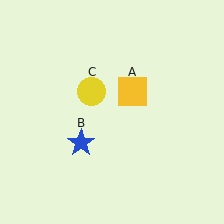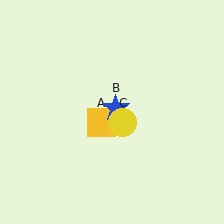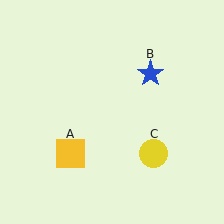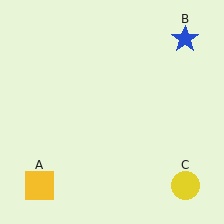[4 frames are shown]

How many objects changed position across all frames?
3 objects changed position: yellow square (object A), blue star (object B), yellow circle (object C).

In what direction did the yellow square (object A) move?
The yellow square (object A) moved down and to the left.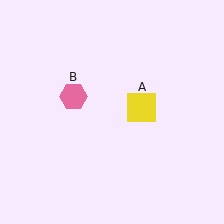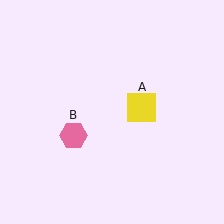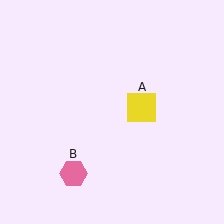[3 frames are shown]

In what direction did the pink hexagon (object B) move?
The pink hexagon (object B) moved down.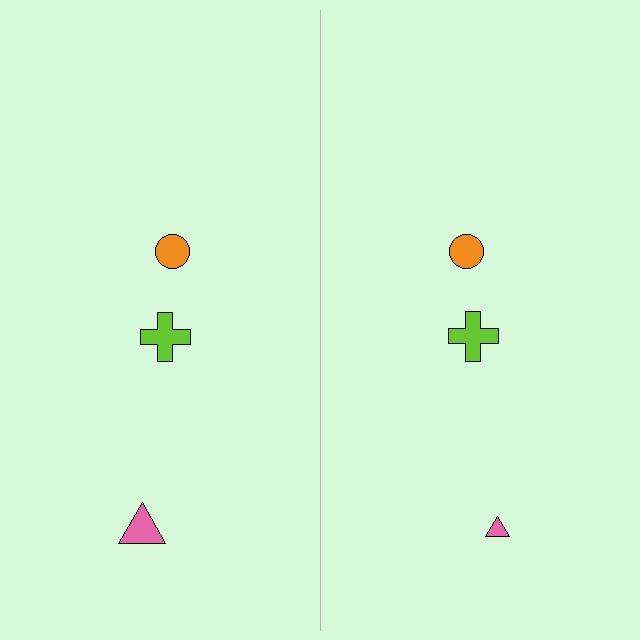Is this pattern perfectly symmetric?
No, the pattern is not perfectly symmetric. The pink triangle on the right side has a different size than its mirror counterpart.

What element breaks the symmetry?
The pink triangle on the right side has a different size than its mirror counterpart.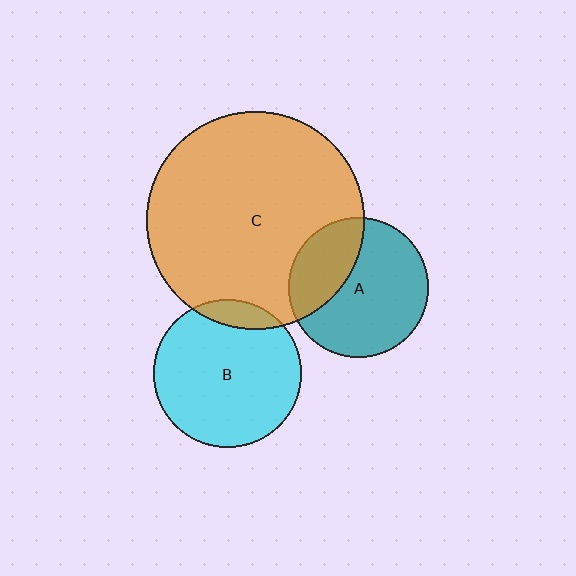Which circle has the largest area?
Circle C (orange).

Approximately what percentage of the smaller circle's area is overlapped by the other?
Approximately 10%.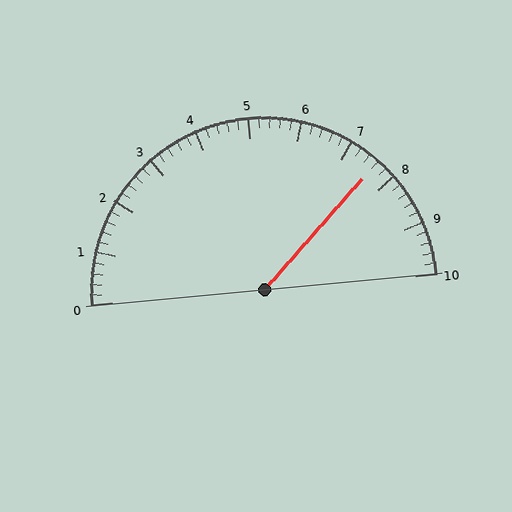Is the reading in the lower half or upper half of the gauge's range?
The reading is in the upper half of the range (0 to 10).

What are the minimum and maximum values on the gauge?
The gauge ranges from 0 to 10.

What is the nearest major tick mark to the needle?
The nearest major tick mark is 8.